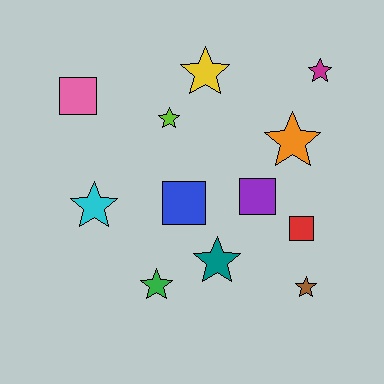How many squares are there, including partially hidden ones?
There are 4 squares.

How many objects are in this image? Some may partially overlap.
There are 12 objects.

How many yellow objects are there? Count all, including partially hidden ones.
There is 1 yellow object.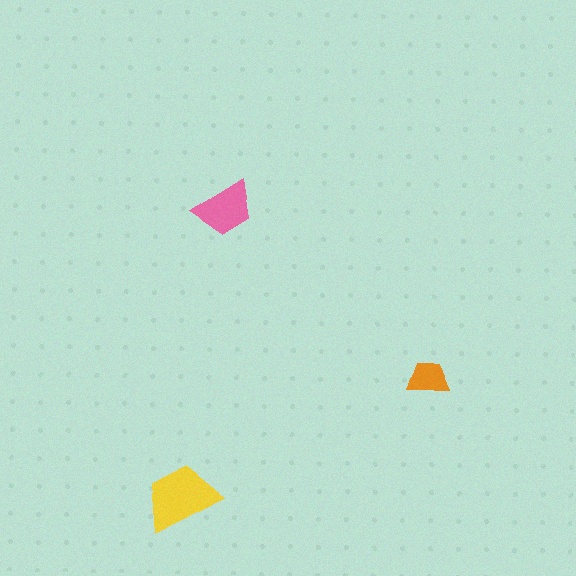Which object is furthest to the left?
The yellow trapezoid is leftmost.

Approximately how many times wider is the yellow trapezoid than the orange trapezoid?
About 2 times wider.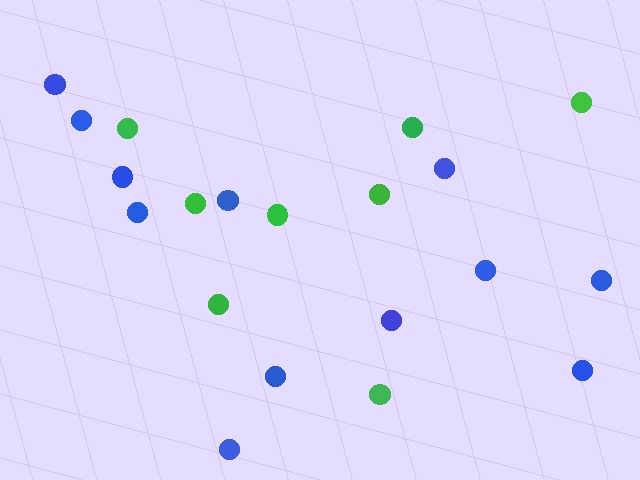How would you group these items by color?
There are 2 groups: one group of green circles (8) and one group of blue circles (12).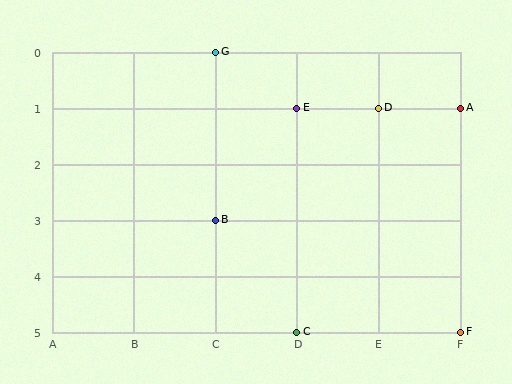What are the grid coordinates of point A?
Point A is at grid coordinates (F, 1).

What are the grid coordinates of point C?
Point C is at grid coordinates (D, 5).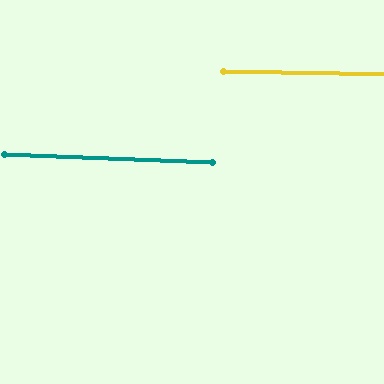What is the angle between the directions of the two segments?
Approximately 1 degree.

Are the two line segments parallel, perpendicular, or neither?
Parallel — their directions differ by only 1.3°.